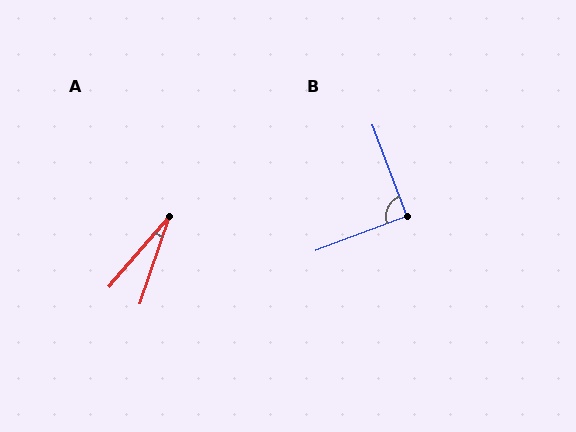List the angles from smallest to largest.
A (22°), B (90°).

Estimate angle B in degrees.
Approximately 90 degrees.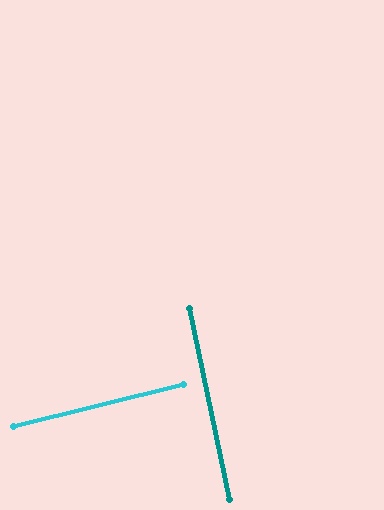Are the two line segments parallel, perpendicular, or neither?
Perpendicular — they meet at approximately 88°.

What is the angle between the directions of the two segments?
Approximately 88 degrees.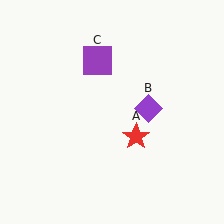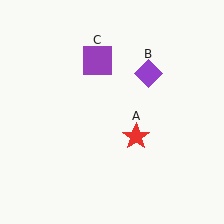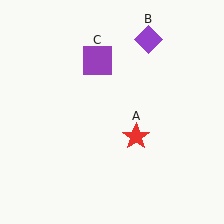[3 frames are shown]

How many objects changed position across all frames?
1 object changed position: purple diamond (object B).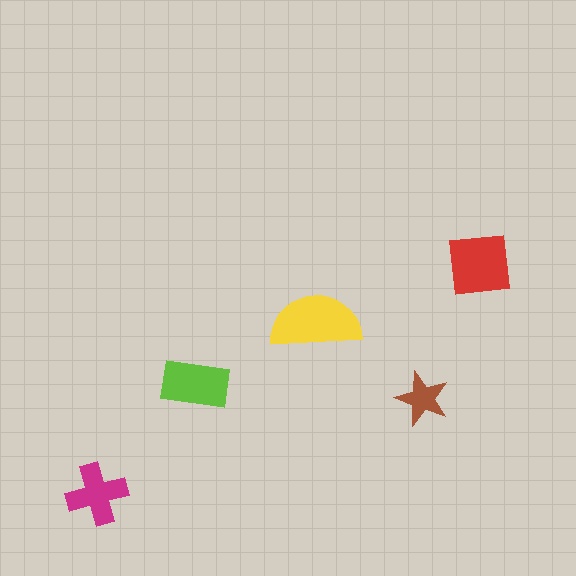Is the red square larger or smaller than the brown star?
Larger.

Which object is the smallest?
The brown star.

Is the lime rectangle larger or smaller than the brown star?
Larger.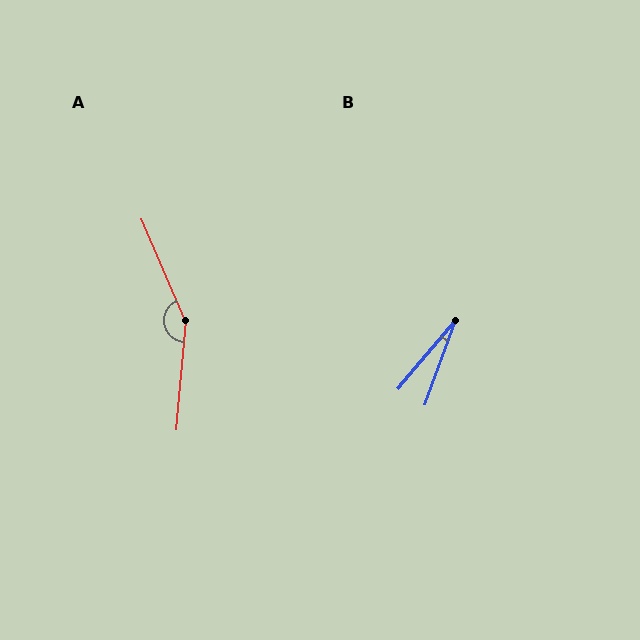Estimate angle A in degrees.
Approximately 152 degrees.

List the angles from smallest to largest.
B (20°), A (152°).